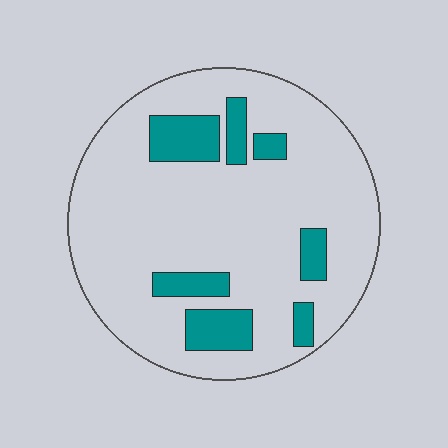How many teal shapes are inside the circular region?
7.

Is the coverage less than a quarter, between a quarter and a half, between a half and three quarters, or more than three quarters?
Less than a quarter.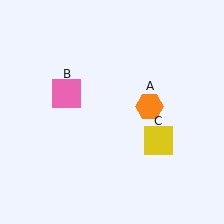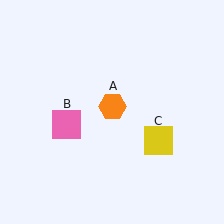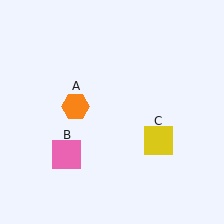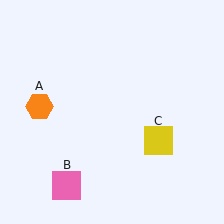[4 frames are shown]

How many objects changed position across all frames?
2 objects changed position: orange hexagon (object A), pink square (object B).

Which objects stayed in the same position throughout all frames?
Yellow square (object C) remained stationary.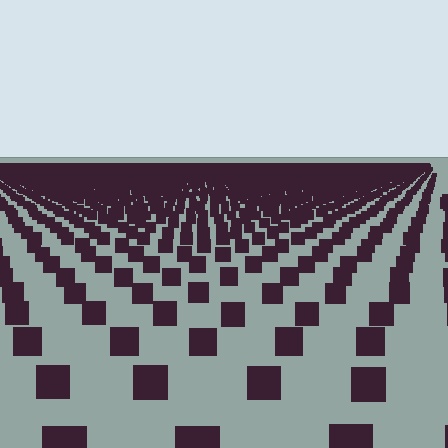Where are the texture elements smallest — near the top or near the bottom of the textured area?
Near the top.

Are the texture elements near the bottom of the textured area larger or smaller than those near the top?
Larger. Near the bottom, elements are closer to the viewer and appear at a bigger on-screen size.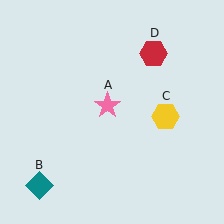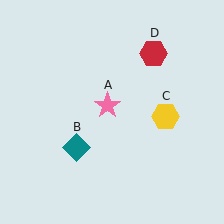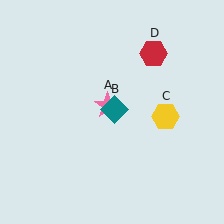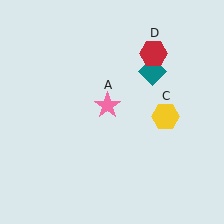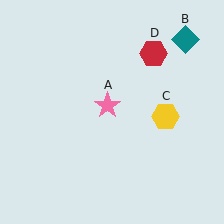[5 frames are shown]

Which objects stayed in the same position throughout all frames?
Pink star (object A) and yellow hexagon (object C) and red hexagon (object D) remained stationary.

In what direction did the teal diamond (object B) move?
The teal diamond (object B) moved up and to the right.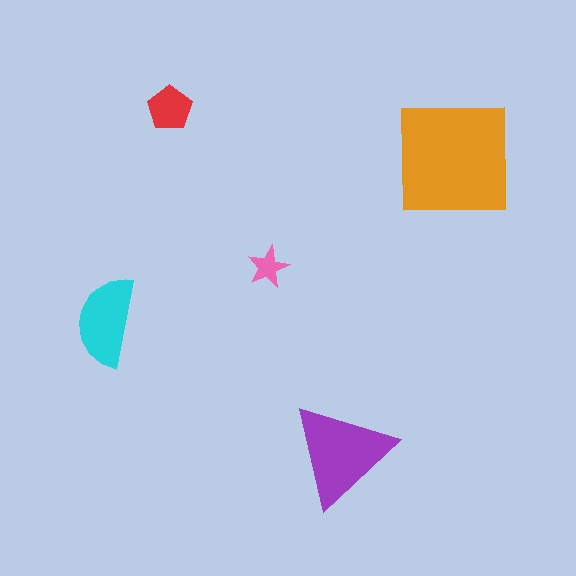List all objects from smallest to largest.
The pink star, the red pentagon, the cyan semicircle, the purple triangle, the orange square.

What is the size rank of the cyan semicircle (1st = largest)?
3rd.